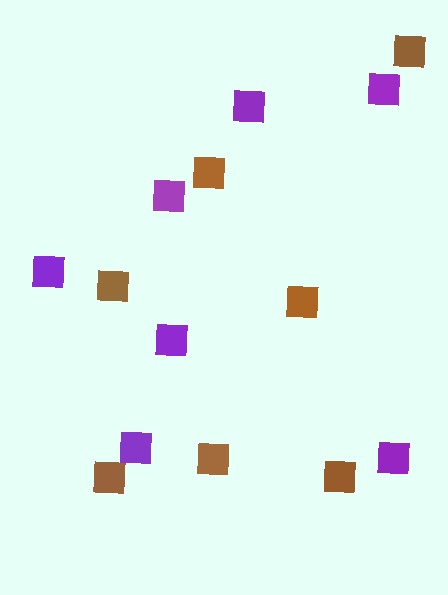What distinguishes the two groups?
There are 2 groups: one group of brown squares (7) and one group of purple squares (7).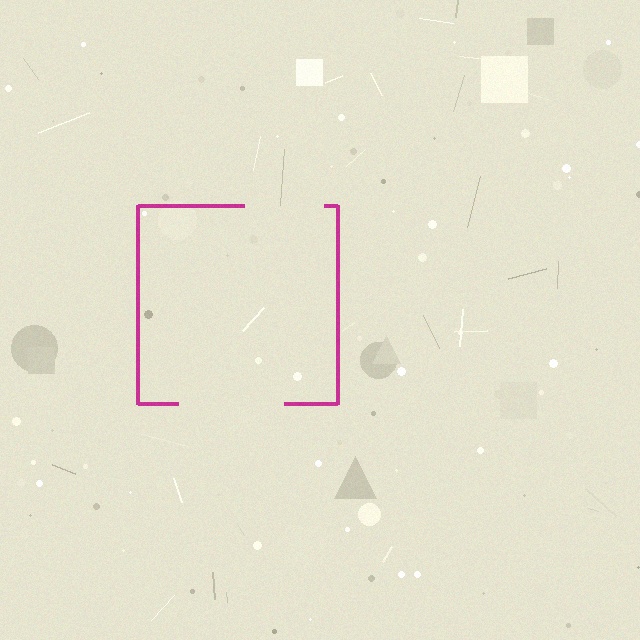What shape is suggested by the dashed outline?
The dashed outline suggests a square.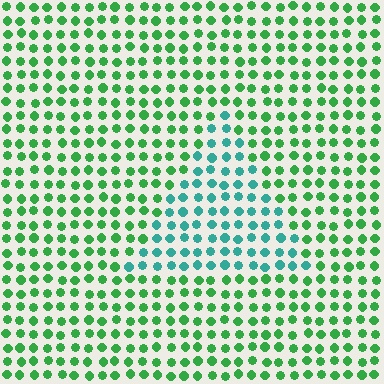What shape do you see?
I see a triangle.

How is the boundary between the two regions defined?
The boundary is defined purely by a slight shift in hue (about 44 degrees). Spacing, size, and orientation are identical on both sides.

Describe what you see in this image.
The image is filled with small green elements in a uniform arrangement. A triangle-shaped region is visible where the elements are tinted to a slightly different hue, forming a subtle color boundary.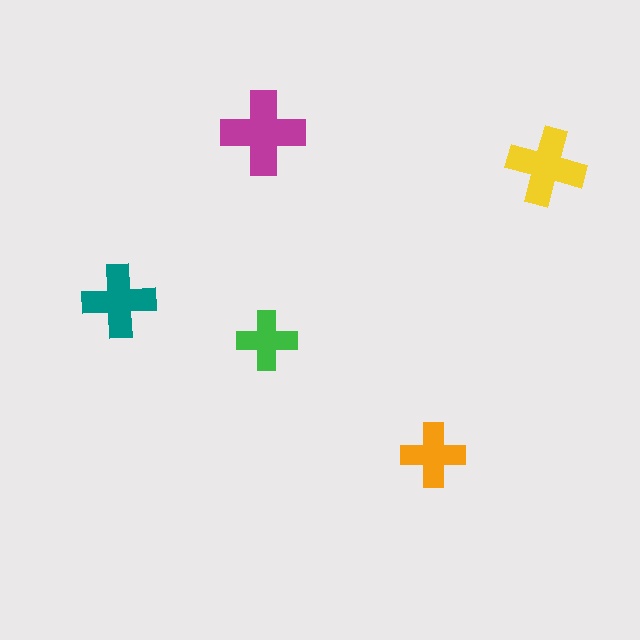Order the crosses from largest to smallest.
the magenta one, the yellow one, the teal one, the orange one, the green one.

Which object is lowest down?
The orange cross is bottommost.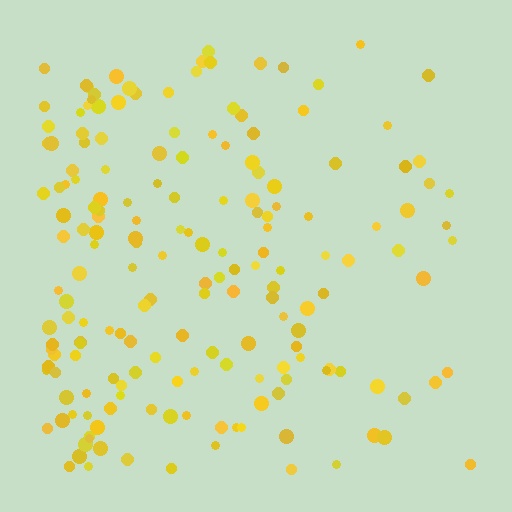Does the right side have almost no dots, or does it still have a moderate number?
Still a moderate number, just noticeably fewer than the left.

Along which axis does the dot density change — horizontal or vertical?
Horizontal.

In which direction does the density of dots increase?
From right to left, with the left side densest.